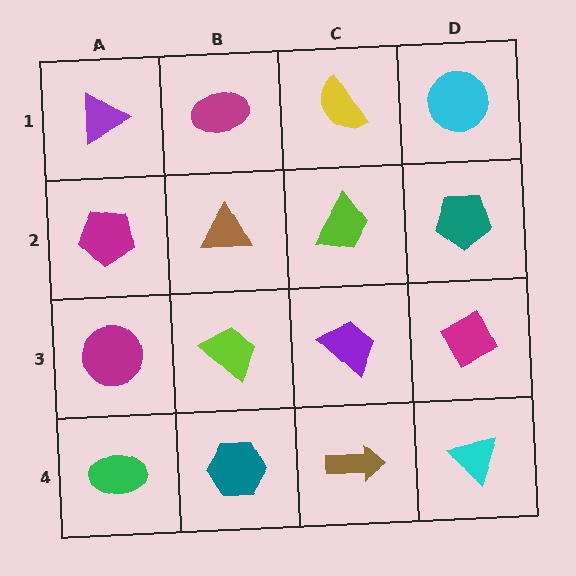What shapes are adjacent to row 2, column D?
A cyan circle (row 1, column D), a magenta diamond (row 3, column D), a lime trapezoid (row 2, column C).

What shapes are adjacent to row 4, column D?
A magenta diamond (row 3, column D), a brown arrow (row 4, column C).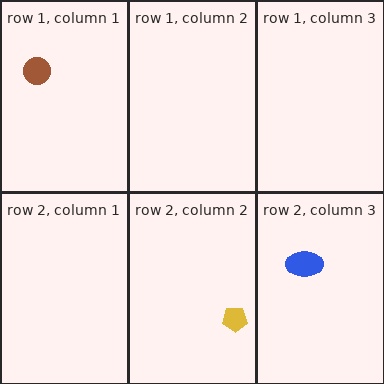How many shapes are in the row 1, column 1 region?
1.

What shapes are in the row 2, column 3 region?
The blue ellipse.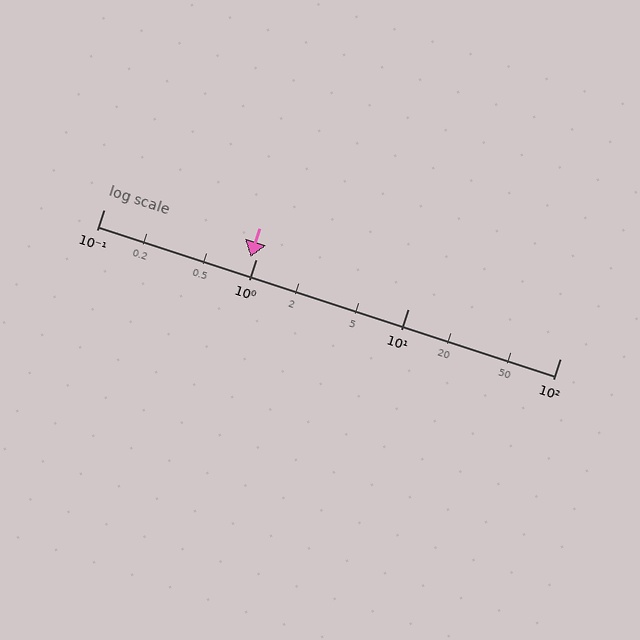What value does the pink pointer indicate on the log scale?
The pointer indicates approximately 0.93.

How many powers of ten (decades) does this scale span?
The scale spans 3 decades, from 0.1 to 100.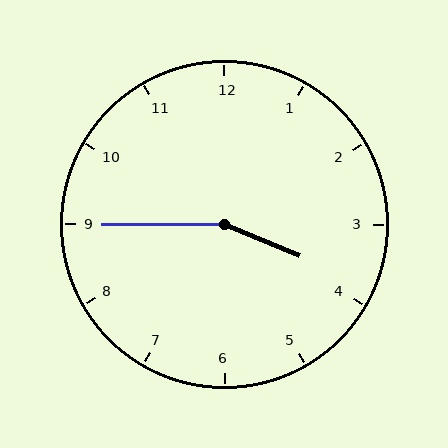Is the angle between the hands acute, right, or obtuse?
It is obtuse.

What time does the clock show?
3:45.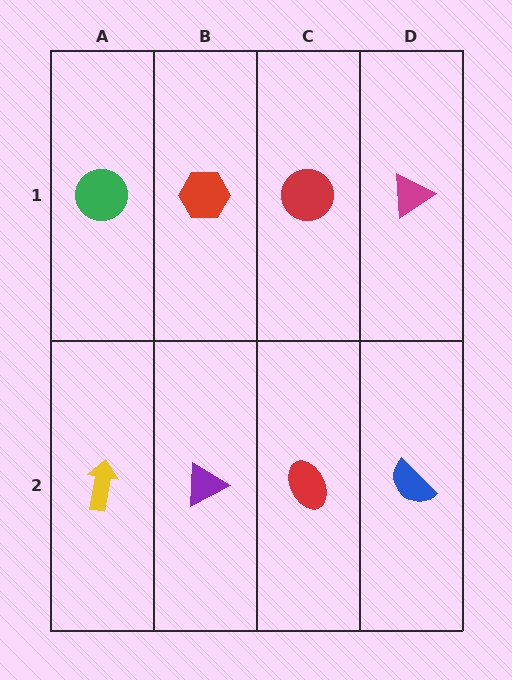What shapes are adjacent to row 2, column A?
A green circle (row 1, column A), a purple triangle (row 2, column B).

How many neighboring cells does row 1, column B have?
3.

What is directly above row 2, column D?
A magenta triangle.